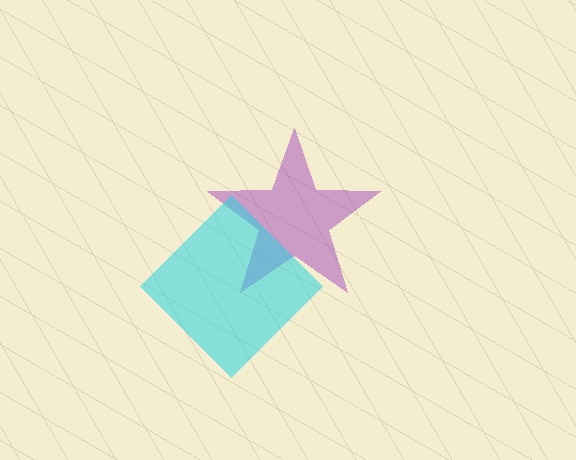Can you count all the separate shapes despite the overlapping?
Yes, there are 2 separate shapes.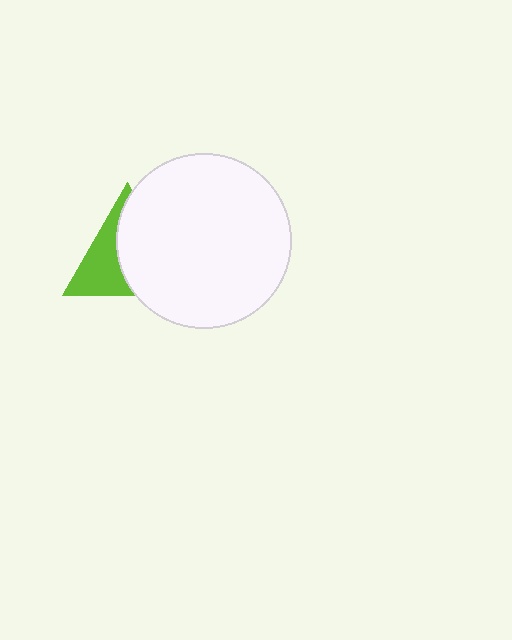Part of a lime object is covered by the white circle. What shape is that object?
It is a triangle.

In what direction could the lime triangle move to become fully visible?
The lime triangle could move left. That would shift it out from behind the white circle entirely.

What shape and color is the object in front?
The object in front is a white circle.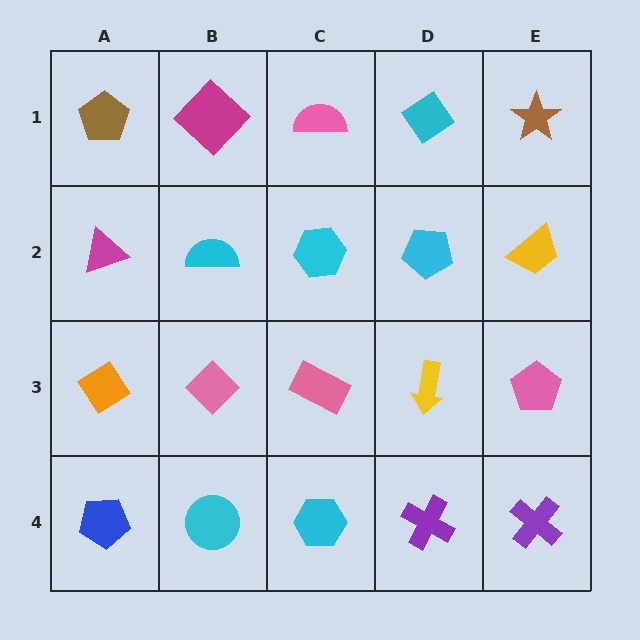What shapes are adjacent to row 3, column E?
A yellow trapezoid (row 2, column E), a purple cross (row 4, column E), a yellow arrow (row 3, column D).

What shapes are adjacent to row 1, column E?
A yellow trapezoid (row 2, column E), a cyan diamond (row 1, column D).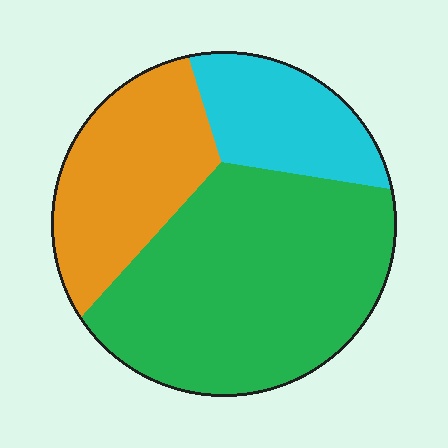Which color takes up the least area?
Cyan, at roughly 20%.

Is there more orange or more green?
Green.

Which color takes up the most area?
Green, at roughly 55%.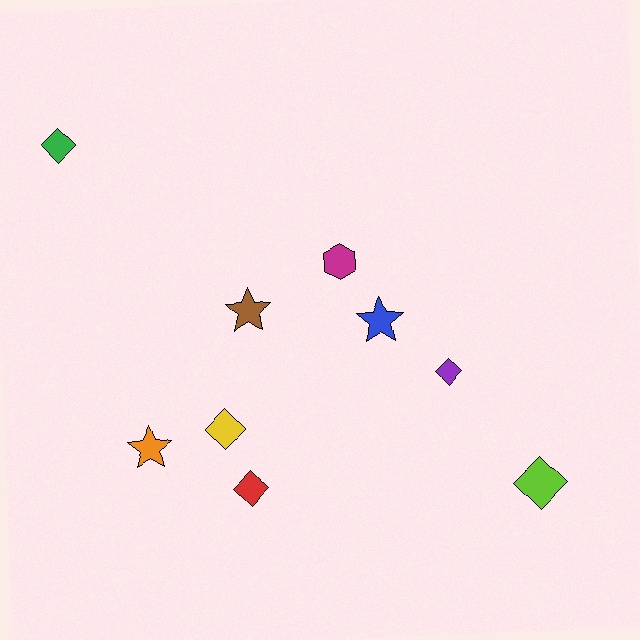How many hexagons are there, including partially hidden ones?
There is 1 hexagon.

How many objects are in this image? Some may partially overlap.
There are 9 objects.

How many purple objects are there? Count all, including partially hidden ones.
There is 1 purple object.